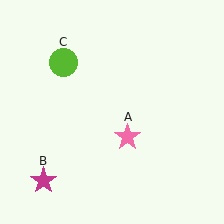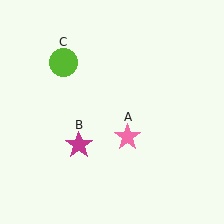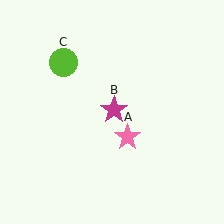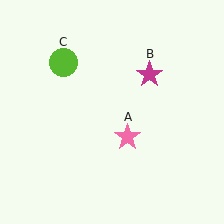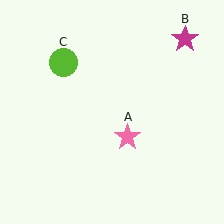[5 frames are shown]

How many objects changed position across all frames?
1 object changed position: magenta star (object B).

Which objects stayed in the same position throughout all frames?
Pink star (object A) and lime circle (object C) remained stationary.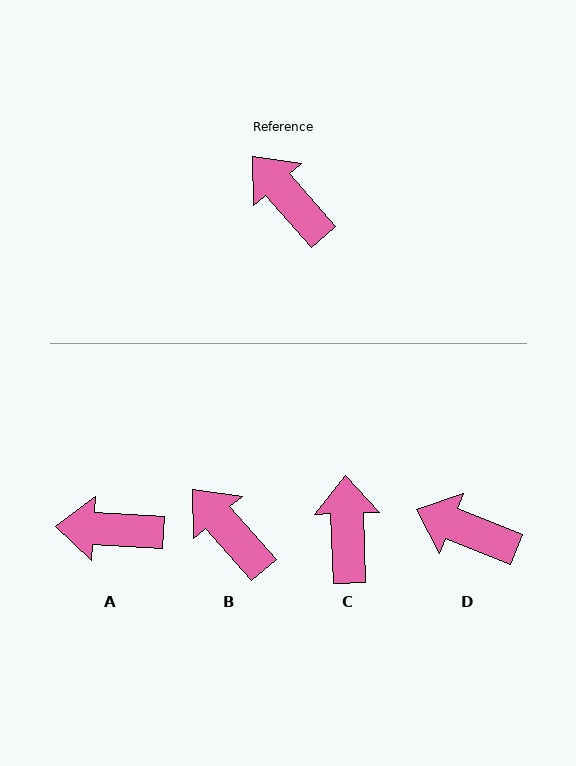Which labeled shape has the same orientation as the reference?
B.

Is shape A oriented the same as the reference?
No, it is off by about 45 degrees.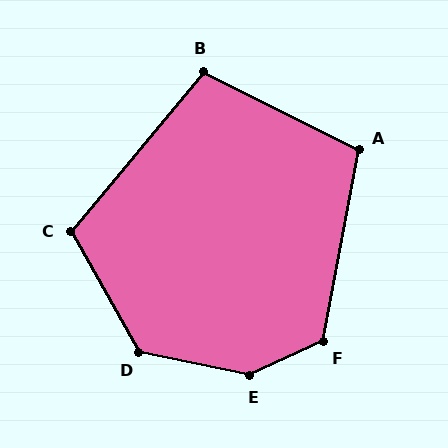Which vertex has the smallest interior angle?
B, at approximately 103 degrees.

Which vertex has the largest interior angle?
E, at approximately 143 degrees.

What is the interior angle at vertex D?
Approximately 132 degrees (obtuse).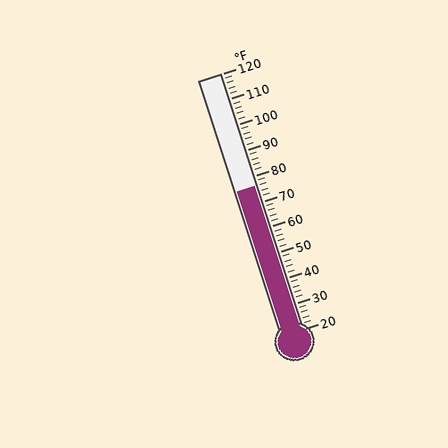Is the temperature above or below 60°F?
The temperature is above 60°F.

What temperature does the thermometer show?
The thermometer shows approximately 76°F.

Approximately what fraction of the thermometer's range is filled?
The thermometer is filled to approximately 55% of its range.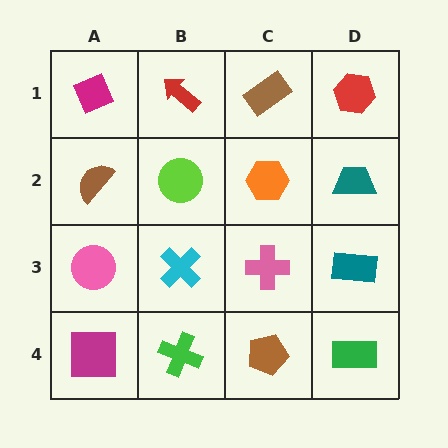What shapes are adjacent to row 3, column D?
A teal trapezoid (row 2, column D), a green rectangle (row 4, column D), a pink cross (row 3, column C).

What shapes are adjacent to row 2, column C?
A brown rectangle (row 1, column C), a pink cross (row 3, column C), a lime circle (row 2, column B), a teal trapezoid (row 2, column D).